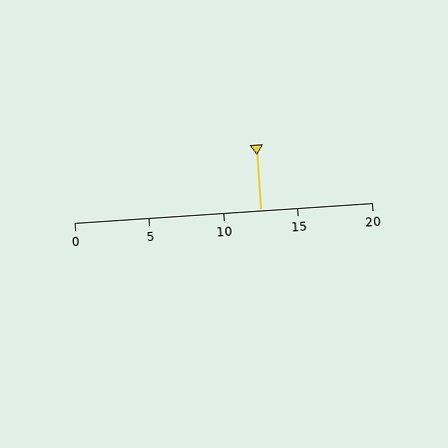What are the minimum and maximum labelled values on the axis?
The axis runs from 0 to 20.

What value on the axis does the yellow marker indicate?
The marker indicates approximately 12.5.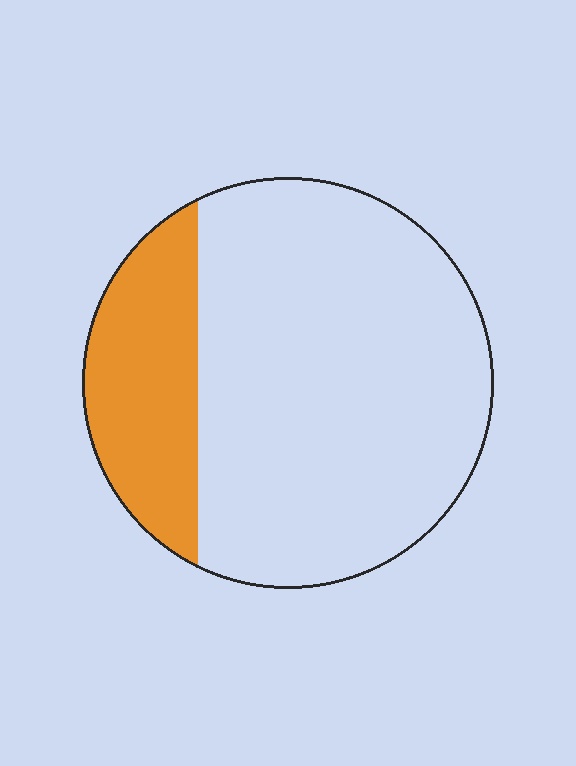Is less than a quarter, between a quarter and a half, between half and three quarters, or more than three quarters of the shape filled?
Less than a quarter.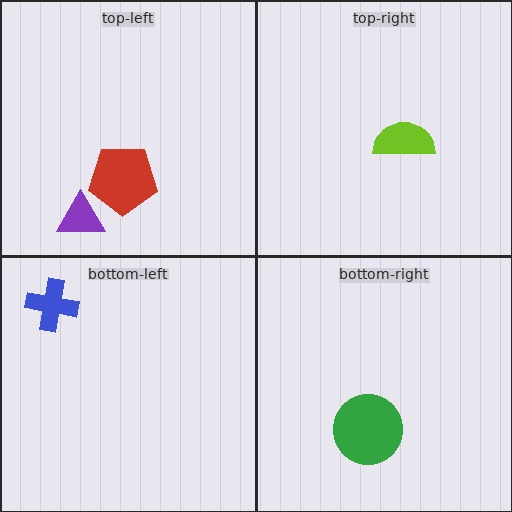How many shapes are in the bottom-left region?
1.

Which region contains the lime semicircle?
The top-right region.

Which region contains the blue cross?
The bottom-left region.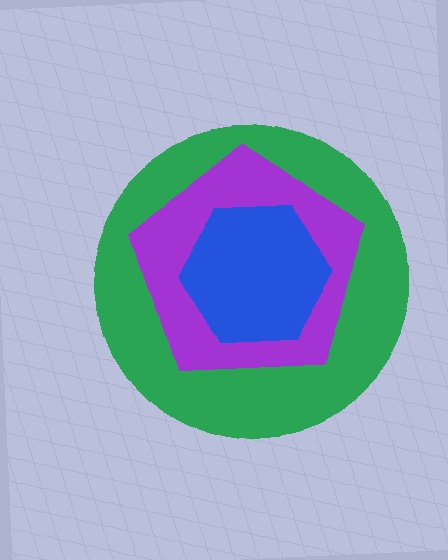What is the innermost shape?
The blue hexagon.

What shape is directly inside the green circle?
The purple pentagon.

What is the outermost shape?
The green circle.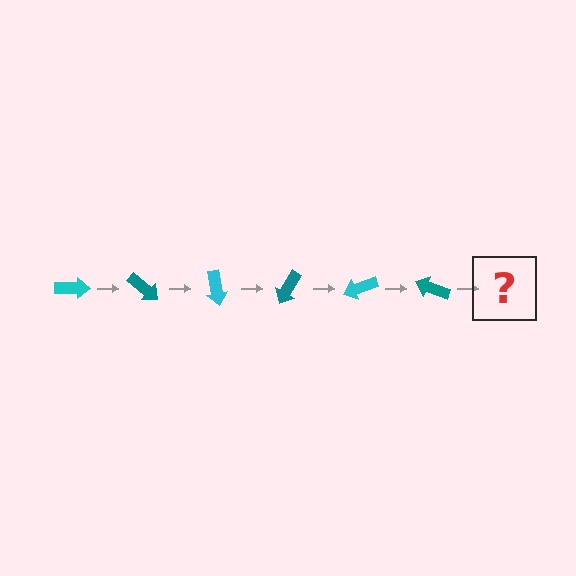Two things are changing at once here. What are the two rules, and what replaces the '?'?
The two rules are that it rotates 40 degrees each step and the color cycles through cyan and teal. The '?' should be a cyan arrow, rotated 240 degrees from the start.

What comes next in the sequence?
The next element should be a cyan arrow, rotated 240 degrees from the start.